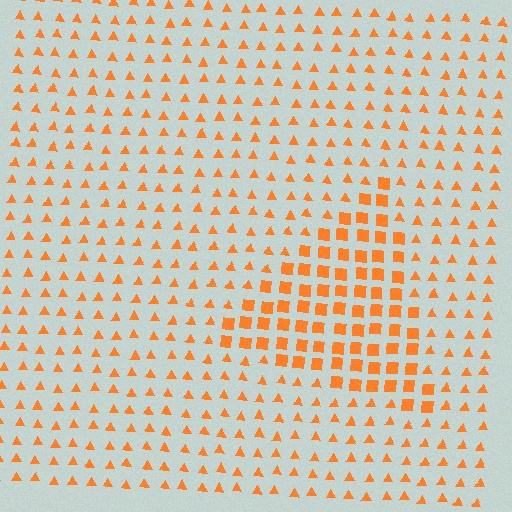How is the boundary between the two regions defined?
The boundary is defined by a change in element shape: squares inside vs. triangles outside. All elements share the same color and spacing.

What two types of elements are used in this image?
The image uses squares inside the triangle region and triangles outside it.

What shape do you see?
I see a triangle.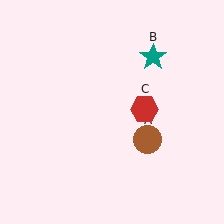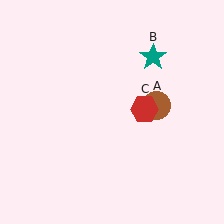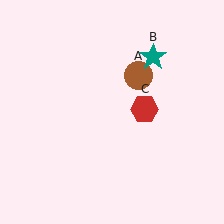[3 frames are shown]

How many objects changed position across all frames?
1 object changed position: brown circle (object A).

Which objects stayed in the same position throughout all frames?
Teal star (object B) and red hexagon (object C) remained stationary.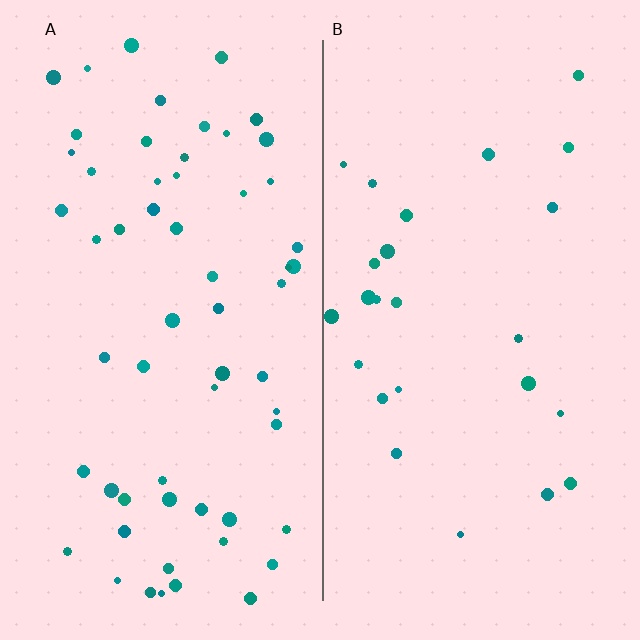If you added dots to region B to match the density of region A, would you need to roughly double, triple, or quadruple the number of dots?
Approximately double.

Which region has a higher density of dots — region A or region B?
A (the left).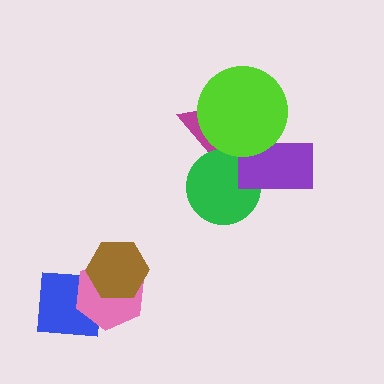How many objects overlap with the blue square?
1 object overlaps with the blue square.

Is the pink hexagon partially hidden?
Yes, it is partially covered by another shape.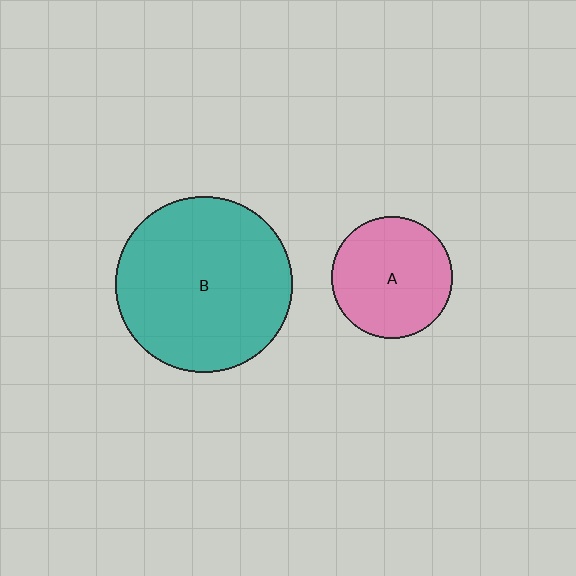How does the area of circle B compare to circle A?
Approximately 2.1 times.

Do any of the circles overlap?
No, none of the circles overlap.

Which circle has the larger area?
Circle B (teal).